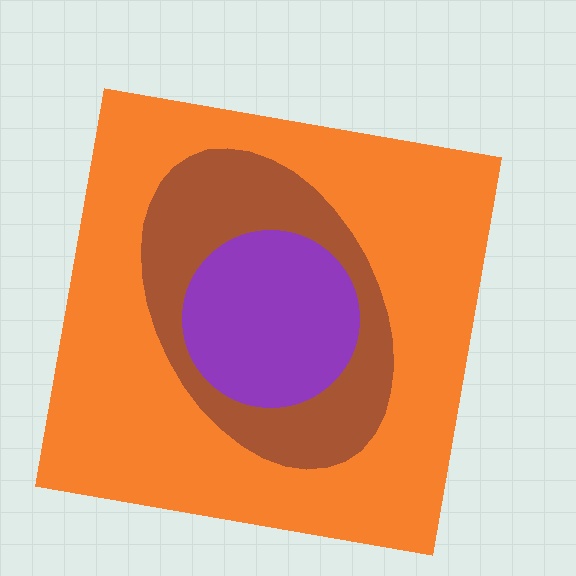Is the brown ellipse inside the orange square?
Yes.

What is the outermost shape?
The orange square.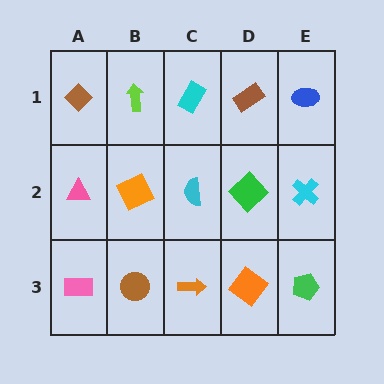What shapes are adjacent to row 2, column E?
A blue ellipse (row 1, column E), a green pentagon (row 3, column E), a green diamond (row 2, column D).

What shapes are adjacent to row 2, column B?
A lime arrow (row 1, column B), a brown circle (row 3, column B), a pink triangle (row 2, column A), a cyan semicircle (row 2, column C).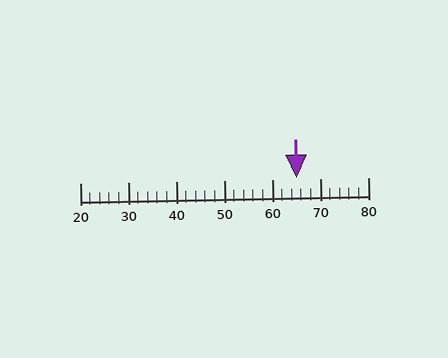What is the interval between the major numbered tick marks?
The major tick marks are spaced 10 units apart.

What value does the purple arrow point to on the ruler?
The purple arrow points to approximately 65.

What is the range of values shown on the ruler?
The ruler shows values from 20 to 80.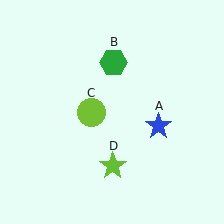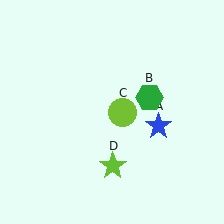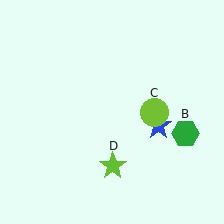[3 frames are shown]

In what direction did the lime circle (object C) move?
The lime circle (object C) moved right.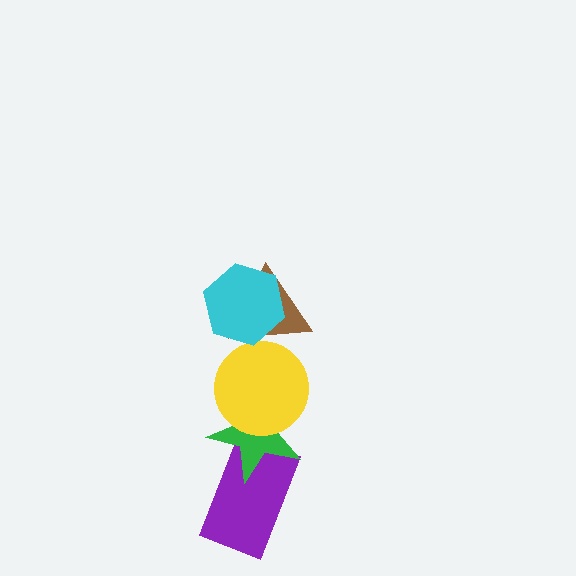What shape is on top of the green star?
The yellow circle is on top of the green star.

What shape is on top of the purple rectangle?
The green star is on top of the purple rectangle.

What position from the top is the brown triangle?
The brown triangle is 2nd from the top.